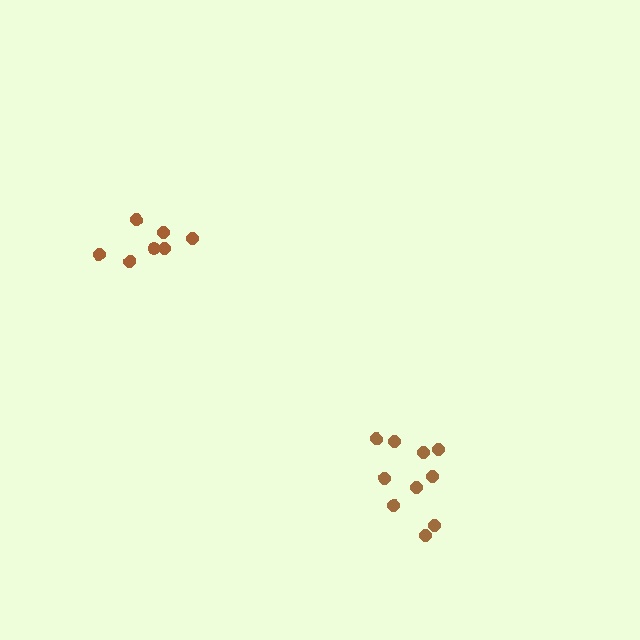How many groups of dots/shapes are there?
There are 2 groups.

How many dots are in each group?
Group 1: 7 dots, Group 2: 10 dots (17 total).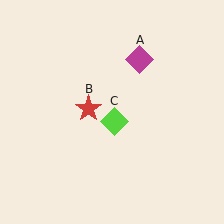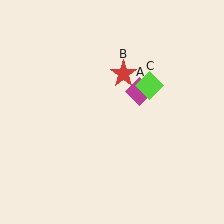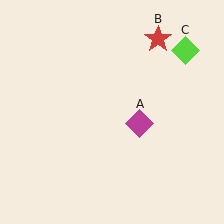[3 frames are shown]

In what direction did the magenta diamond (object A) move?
The magenta diamond (object A) moved down.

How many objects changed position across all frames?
3 objects changed position: magenta diamond (object A), red star (object B), lime diamond (object C).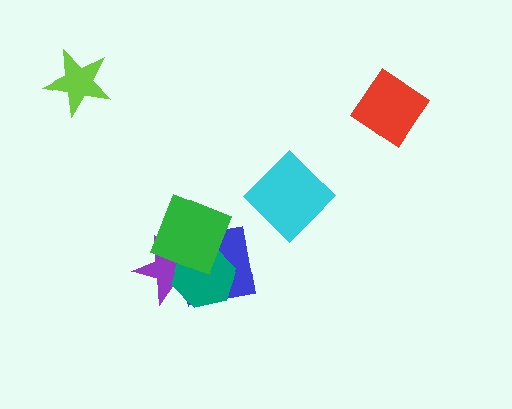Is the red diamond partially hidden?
No, no other shape covers it.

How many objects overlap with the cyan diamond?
0 objects overlap with the cyan diamond.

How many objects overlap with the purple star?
3 objects overlap with the purple star.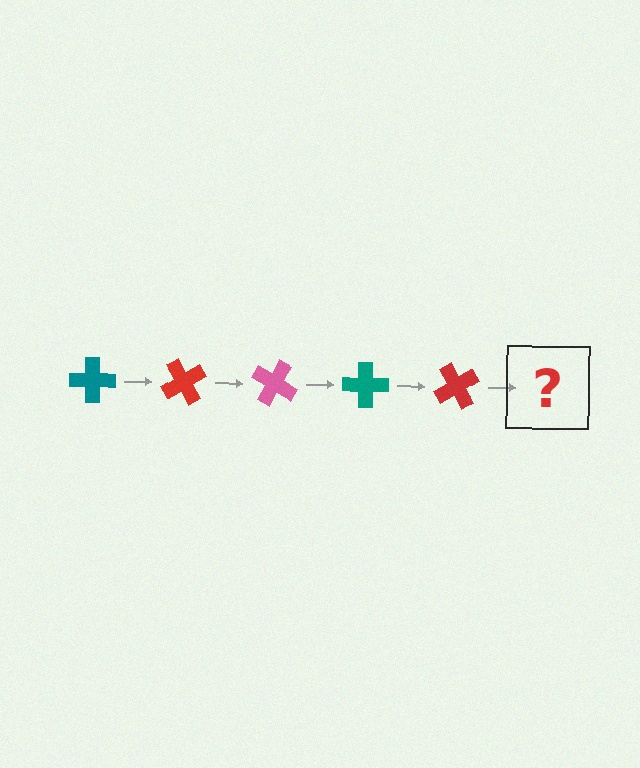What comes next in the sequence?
The next element should be a pink cross, rotated 300 degrees from the start.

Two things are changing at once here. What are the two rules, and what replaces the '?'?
The two rules are that it rotates 60 degrees each step and the color cycles through teal, red, and pink. The '?' should be a pink cross, rotated 300 degrees from the start.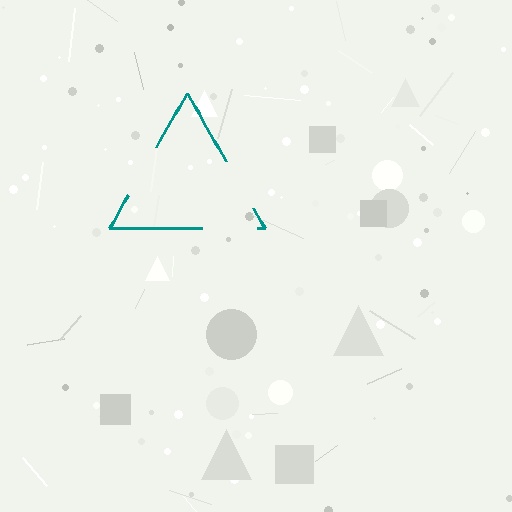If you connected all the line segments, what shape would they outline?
They would outline a triangle.